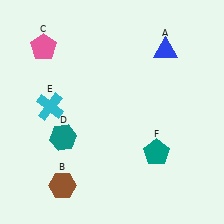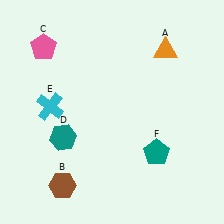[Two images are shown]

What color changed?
The triangle (A) changed from blue in Image 1 to orange in Image 2.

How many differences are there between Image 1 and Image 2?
There is 1 difference between the two images.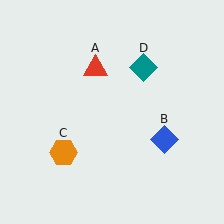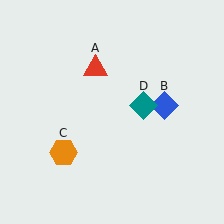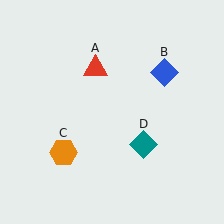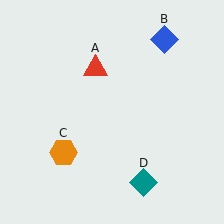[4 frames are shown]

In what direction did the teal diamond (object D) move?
The teal diamond (object D) moved down.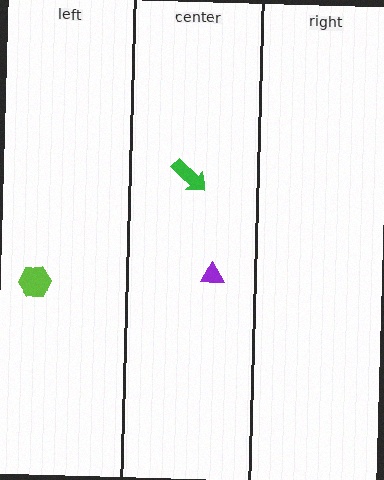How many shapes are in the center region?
2.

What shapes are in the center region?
The purple triangle, the green arrow.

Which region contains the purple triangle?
The center region.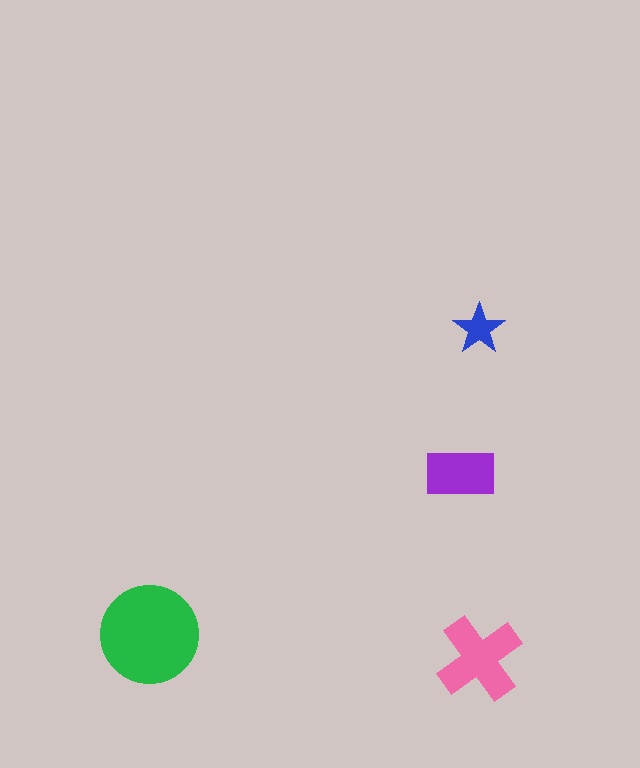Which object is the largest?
The green circle.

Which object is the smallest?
The blue star.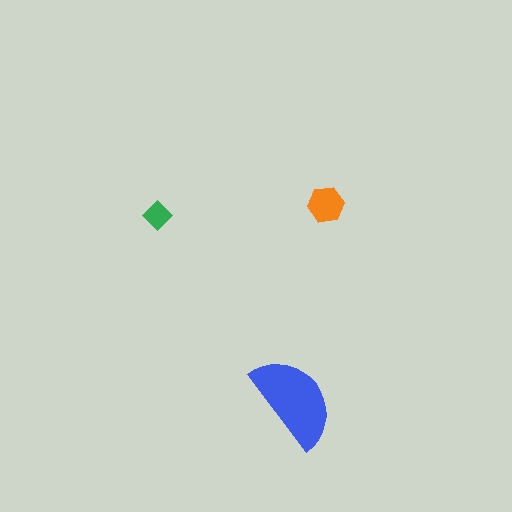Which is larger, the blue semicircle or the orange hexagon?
The blue semicircle.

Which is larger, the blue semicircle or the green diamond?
The blue semicircle.